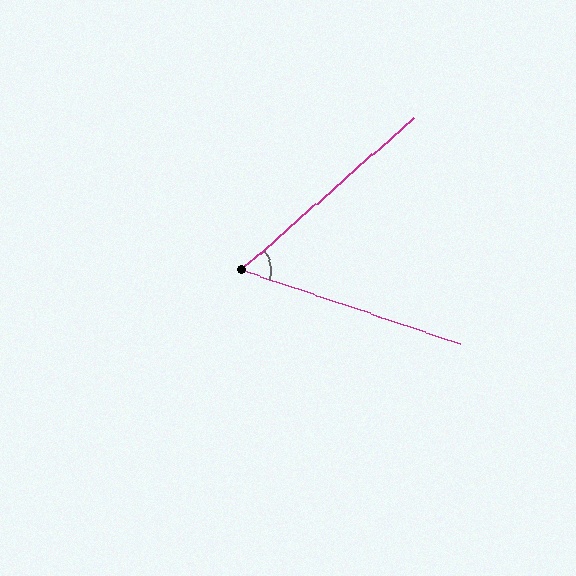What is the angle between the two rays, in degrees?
Approximately 60 degrees.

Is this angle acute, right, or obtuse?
It is acute.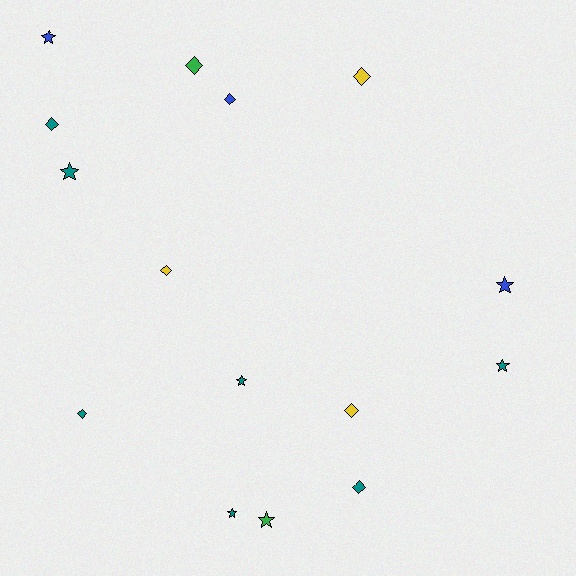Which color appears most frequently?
Teal, with 7 objects.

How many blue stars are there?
There are 2 blue stars.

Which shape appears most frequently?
Diamond, with 8 objects.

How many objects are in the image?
There are 15 objects.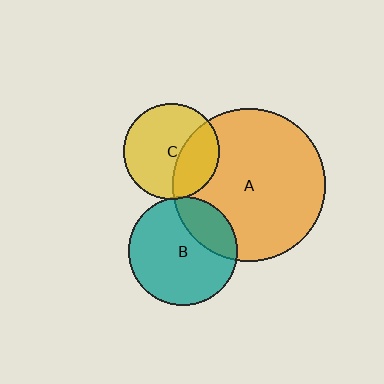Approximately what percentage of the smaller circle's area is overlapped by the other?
Approximately 35%.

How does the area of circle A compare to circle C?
Approximately 2.5 times.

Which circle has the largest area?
Circle A (orange).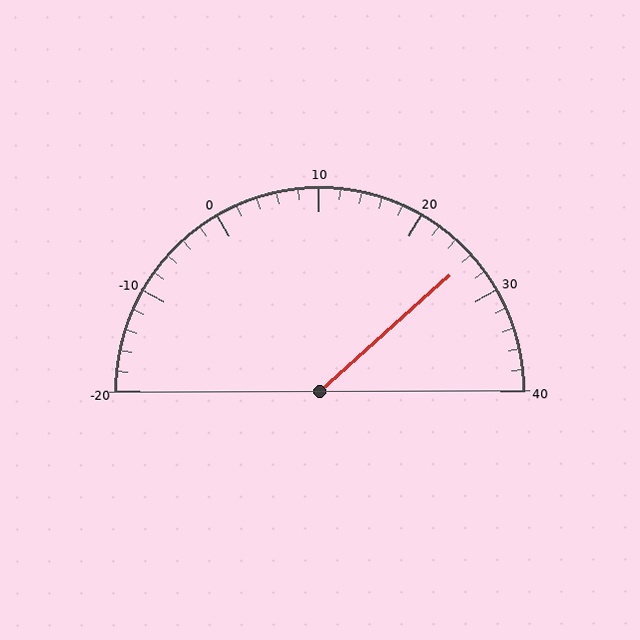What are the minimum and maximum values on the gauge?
The gauge ranges from -20 to 40.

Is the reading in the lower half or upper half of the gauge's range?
The reading is in the upper half of the range (-20 to 40).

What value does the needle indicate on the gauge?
The needle indicates approximately 26.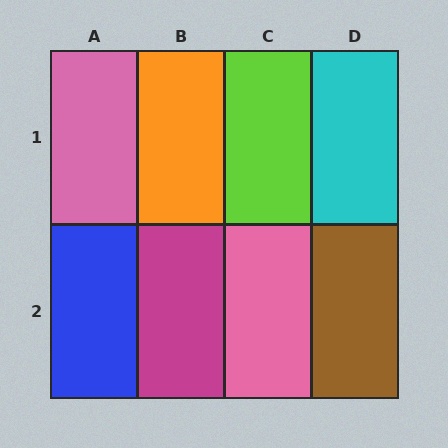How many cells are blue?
1 cell is blue.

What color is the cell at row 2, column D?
Brown.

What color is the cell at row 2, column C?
Pink.